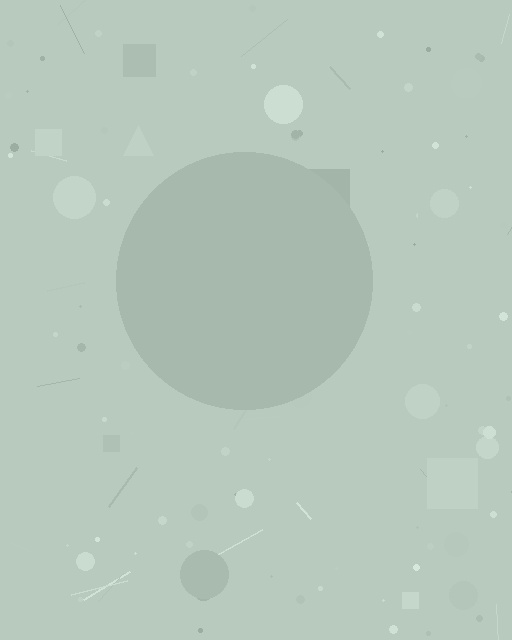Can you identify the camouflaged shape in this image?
The camouflaged shape is a circle.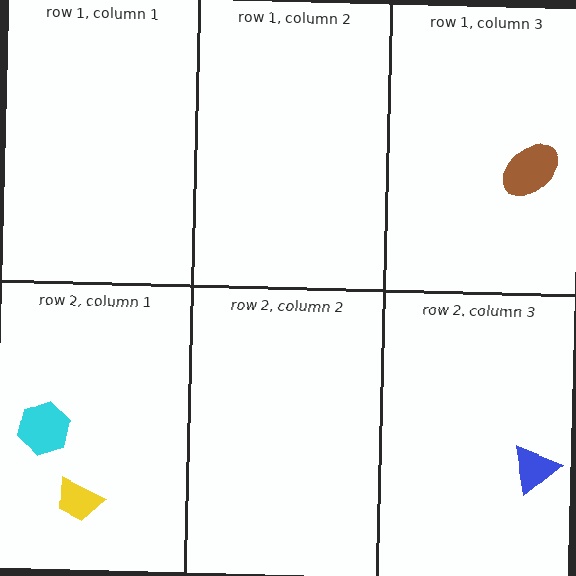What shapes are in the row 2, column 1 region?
The cyan hexagon, the yellow trapezoid.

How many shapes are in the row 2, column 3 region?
1.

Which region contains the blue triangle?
The row 2, column 3 region.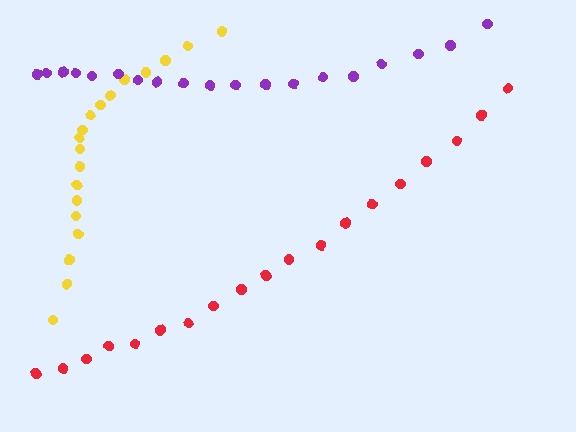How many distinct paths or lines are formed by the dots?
There are 3 distinct paths.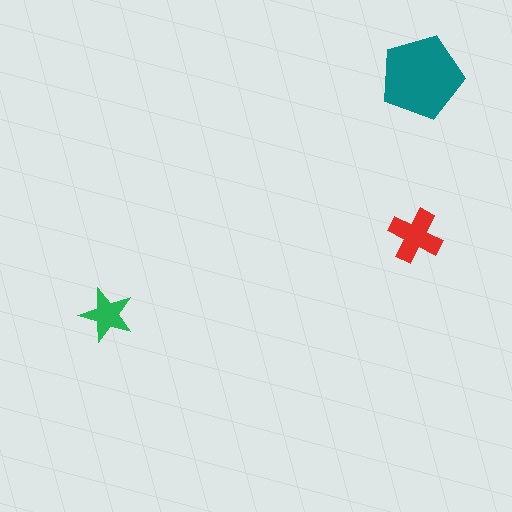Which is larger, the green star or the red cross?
The red cross.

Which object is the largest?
The teal pentagon.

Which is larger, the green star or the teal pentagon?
The teal pentagon.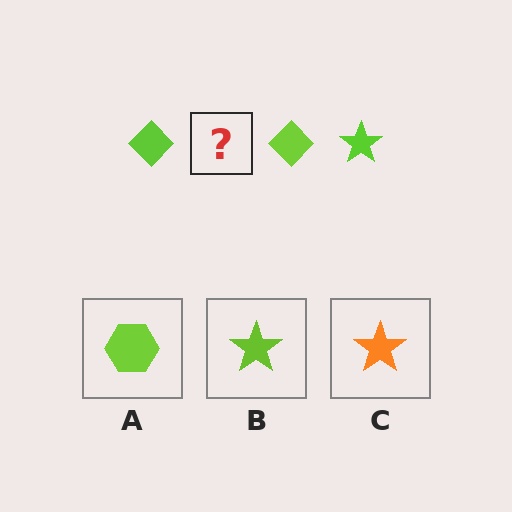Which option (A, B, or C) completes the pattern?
B.